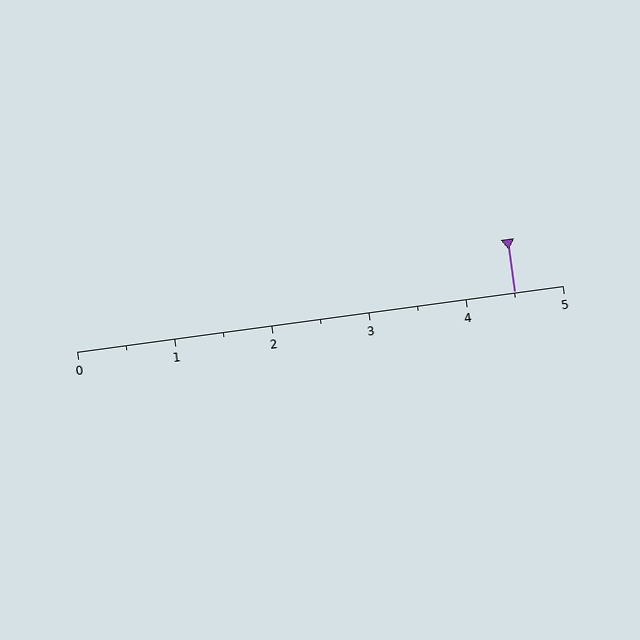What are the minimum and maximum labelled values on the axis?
The axis runs from 0 to 5.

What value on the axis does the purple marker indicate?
The marker indicates approximately 4.5.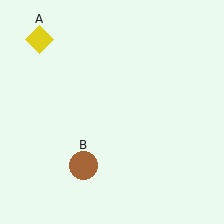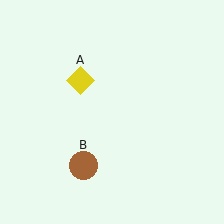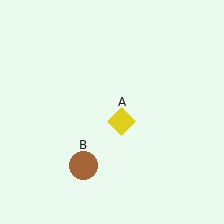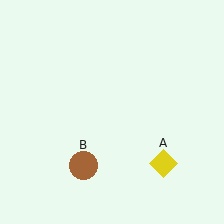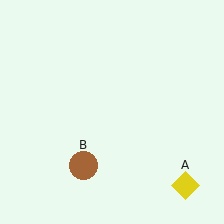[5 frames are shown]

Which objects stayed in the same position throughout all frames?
Brown circle (object B) remained stationary.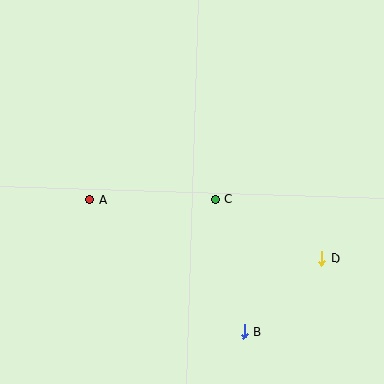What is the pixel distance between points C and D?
The distance between C and D is 122 pixels.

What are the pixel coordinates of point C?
Point C is at (215, 199).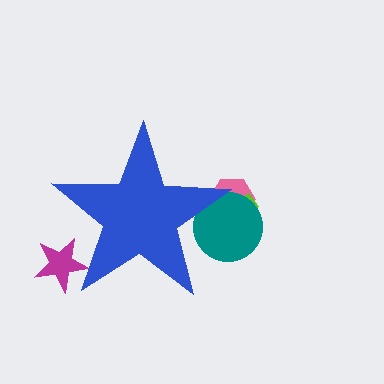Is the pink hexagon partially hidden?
Yes, the pink hexagon is partially hidden behind the blue star.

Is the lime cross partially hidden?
Yes, the lime cross is partially hidden behind the blue star.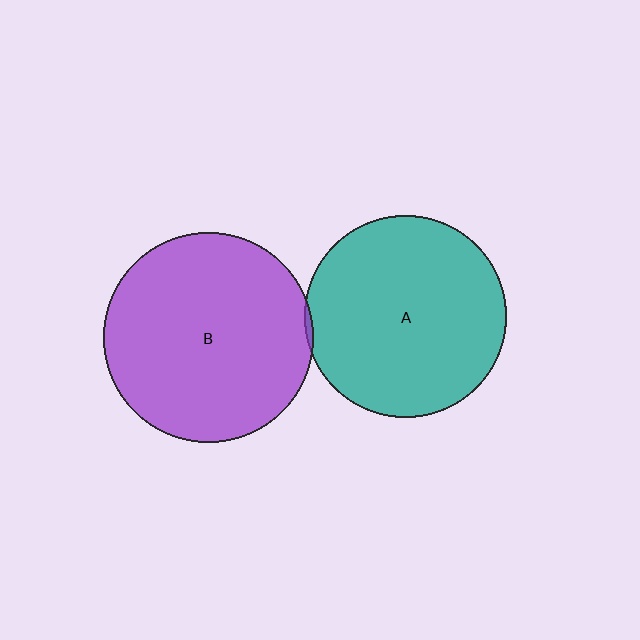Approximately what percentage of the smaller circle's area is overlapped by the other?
Approximately 5%.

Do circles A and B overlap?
Yes.